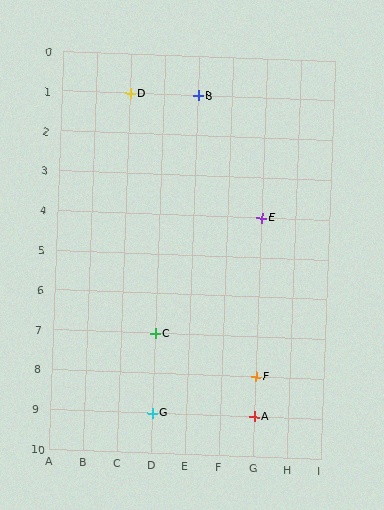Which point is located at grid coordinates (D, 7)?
Point C is at (D, 7).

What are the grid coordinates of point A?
Point A is at grid coordinates (G, 9).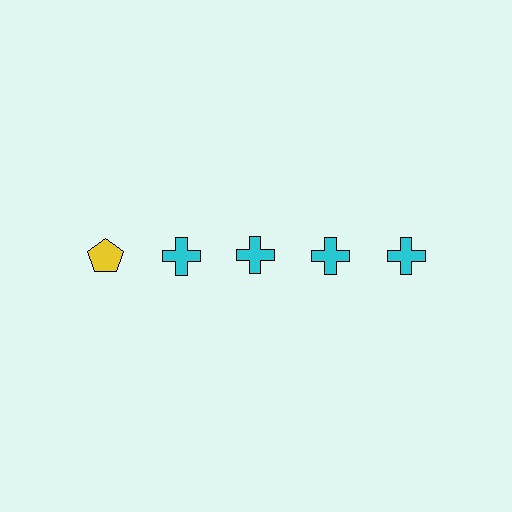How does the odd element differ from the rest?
It differs in both color (yellow instead of cyan) and shape (pentagon instead of cross).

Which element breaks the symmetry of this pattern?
The yellow pentagon in the top row, leftmost column breaks the symmetry. All other shapes are cyan crosses.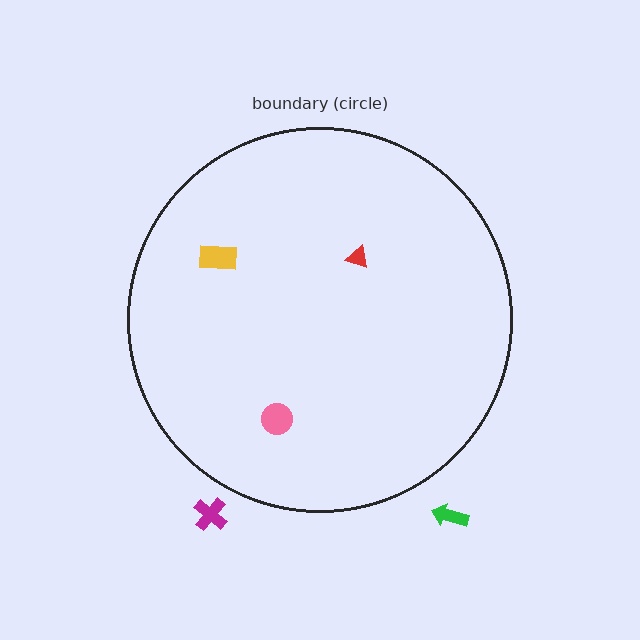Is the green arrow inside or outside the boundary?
Outside.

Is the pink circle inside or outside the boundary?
Inside.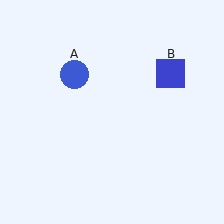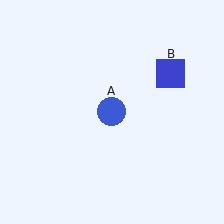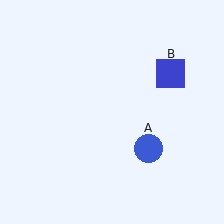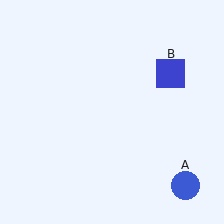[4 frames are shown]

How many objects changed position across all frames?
1 object changed position: blue circle (object A).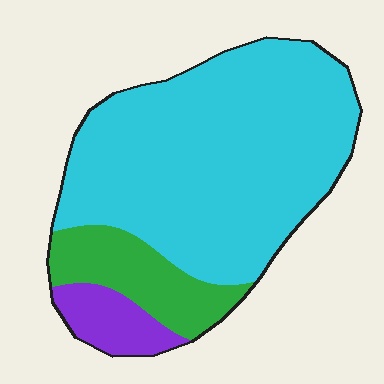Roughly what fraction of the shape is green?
Green takes up about one sixth (1/6) of the shape.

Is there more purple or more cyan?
Cyan.